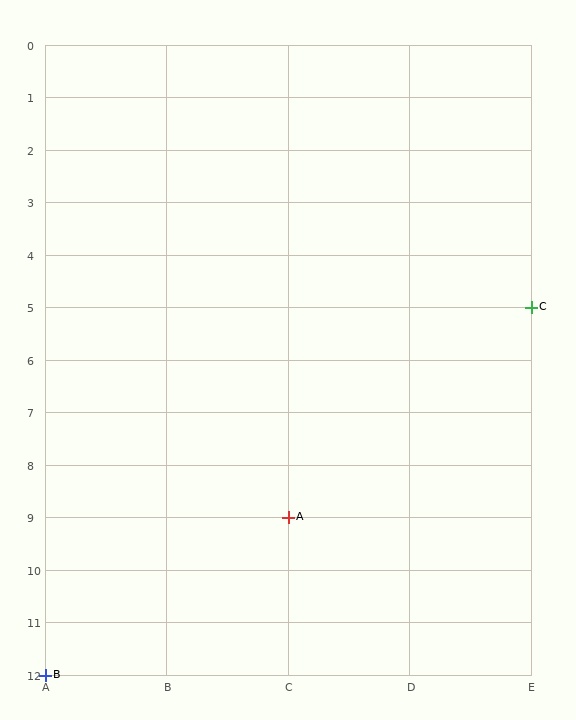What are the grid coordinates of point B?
Point B is at grid coordinates (A, 12).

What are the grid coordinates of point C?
Point C is at grid coordinates (E, 5).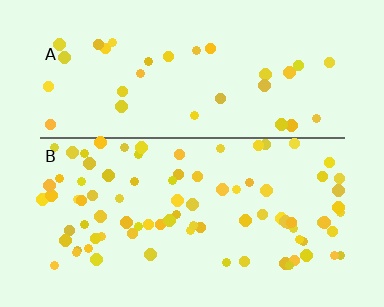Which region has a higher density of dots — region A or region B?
B (the bottom).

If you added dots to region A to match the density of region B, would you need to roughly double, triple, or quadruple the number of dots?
Approximately double.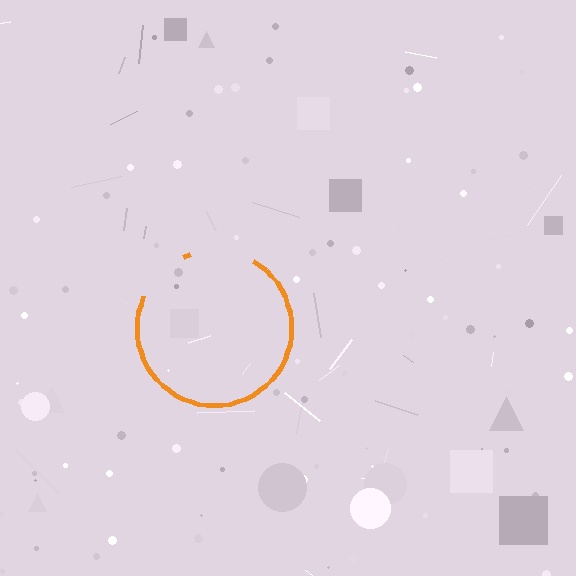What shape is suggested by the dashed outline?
The dashed outline suggests a circle.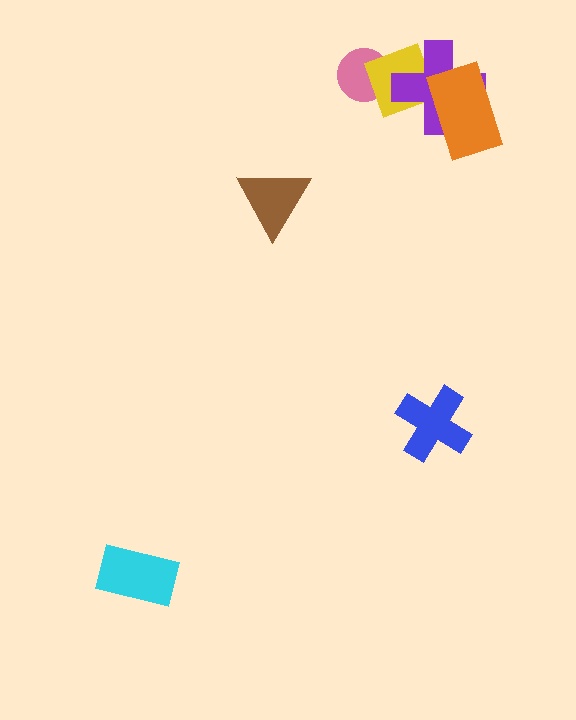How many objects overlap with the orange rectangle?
2 objects overlap with the orange rectangle.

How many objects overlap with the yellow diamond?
3 objects overlap with the yellow diamond.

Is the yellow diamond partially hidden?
Yes, it is partially covered by another shape.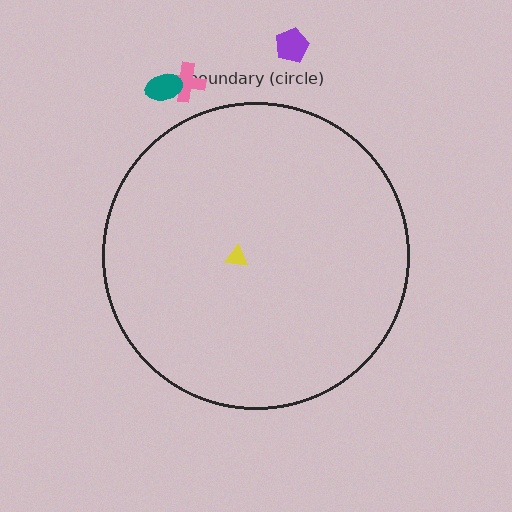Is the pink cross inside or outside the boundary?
Outside.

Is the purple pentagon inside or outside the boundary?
Outside.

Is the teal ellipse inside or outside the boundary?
Outside.